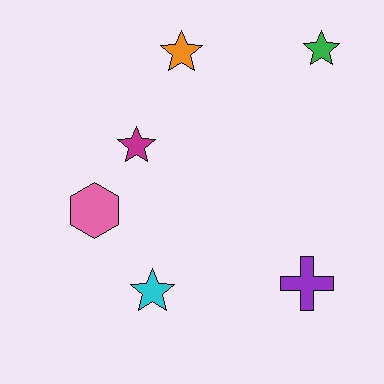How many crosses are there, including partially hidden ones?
There is 1 cross.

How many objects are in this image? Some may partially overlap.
There are 6 objects.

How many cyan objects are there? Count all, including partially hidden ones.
There is 1 cyan object.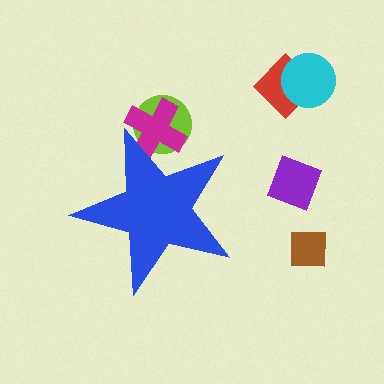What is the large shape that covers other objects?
A blue star.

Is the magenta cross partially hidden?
Yes, the magenta cross is partially hidden behind the blue star.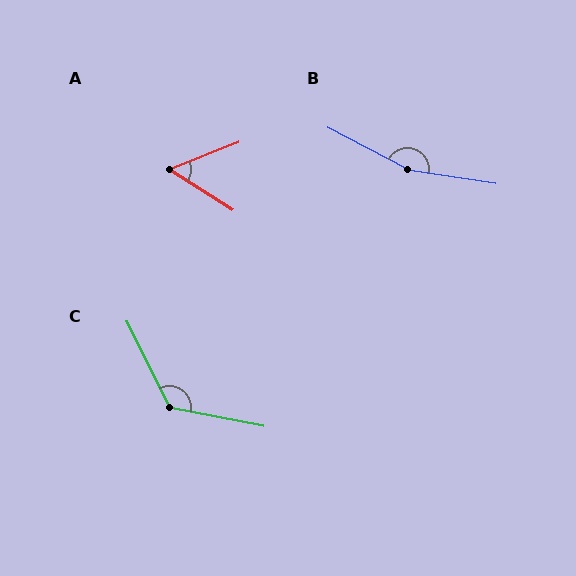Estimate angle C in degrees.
Approximately 127 degrees.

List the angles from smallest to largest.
A (54°), C (127°), B (161°).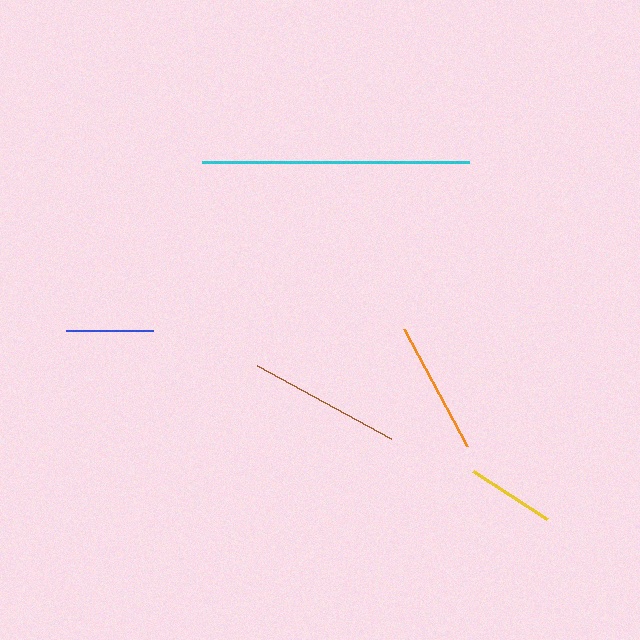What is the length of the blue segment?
The blue segment is approximately 87 pixels long.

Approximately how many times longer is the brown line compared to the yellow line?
The brown line is approximately 1.7 times the length of the yellow line.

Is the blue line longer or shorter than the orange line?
The orange line is longer than the blue line.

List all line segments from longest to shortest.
From longest to shortest: cyan, brown, orange, yellow, blue.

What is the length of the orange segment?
The orange segment is approximately 133 pixels long.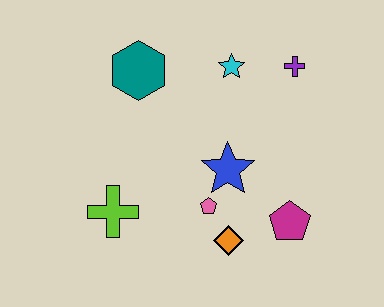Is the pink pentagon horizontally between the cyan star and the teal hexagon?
Yes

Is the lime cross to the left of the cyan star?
Yes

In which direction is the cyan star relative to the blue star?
The cyan star is above the blue star.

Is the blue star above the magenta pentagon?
Yes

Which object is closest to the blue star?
The pink pentagon is closest to the blue star.